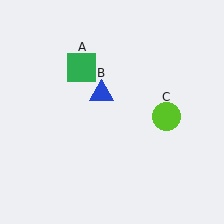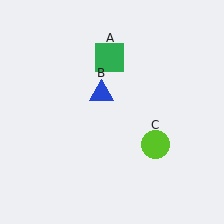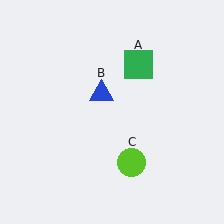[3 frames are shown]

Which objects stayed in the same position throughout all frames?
Blue triangle (object B) remained stationary.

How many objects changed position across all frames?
2 objects changed position: green square (object A), lime circle (object C).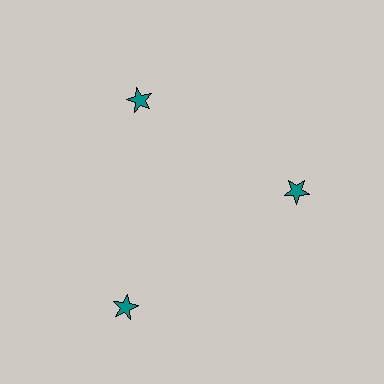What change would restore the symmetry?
The symmetry would be restored by moving it inward, back onto the ring so that all 3 stars sit at equal angles and equal distance from the center.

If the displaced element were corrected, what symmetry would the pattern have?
It would have 3-fold rotational symmetry — the pattern would map onto itself every 120 degrees.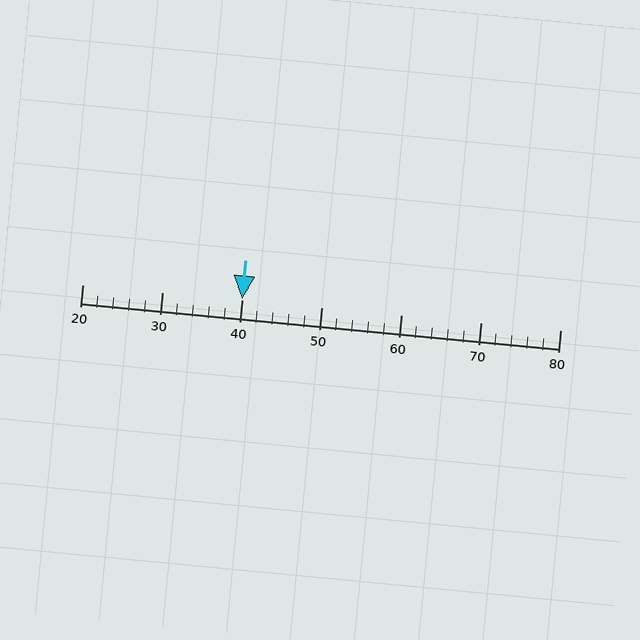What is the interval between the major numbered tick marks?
The major tick marks are spaced 10 units apart.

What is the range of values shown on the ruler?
The ruler shows values from 20 to 80.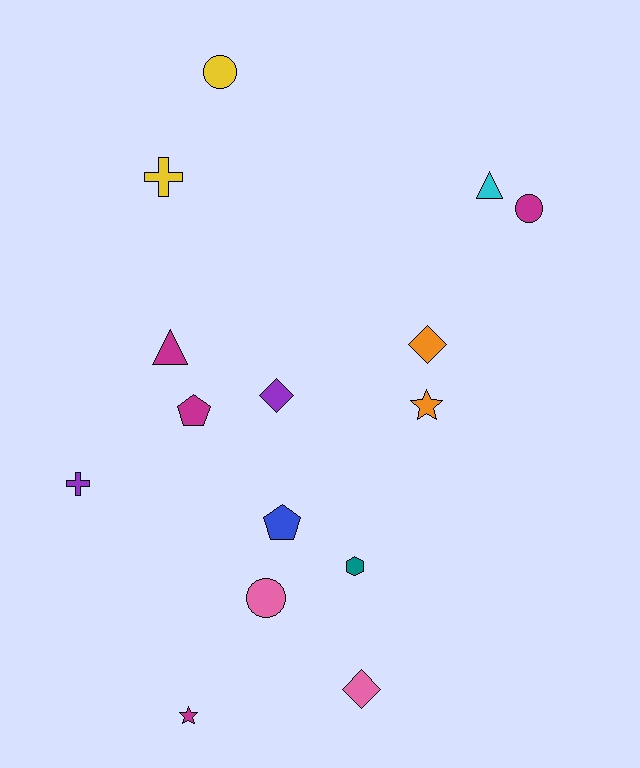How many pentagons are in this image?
There are 2 pentagons.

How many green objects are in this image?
There are no green objects.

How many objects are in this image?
There are 15 objects.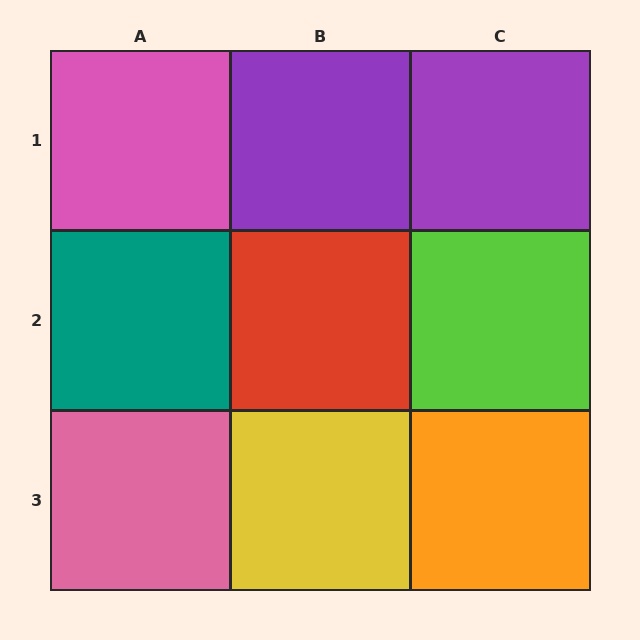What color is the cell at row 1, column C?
Purple.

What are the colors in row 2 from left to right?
Teal, red, lime.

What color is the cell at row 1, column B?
Purple.